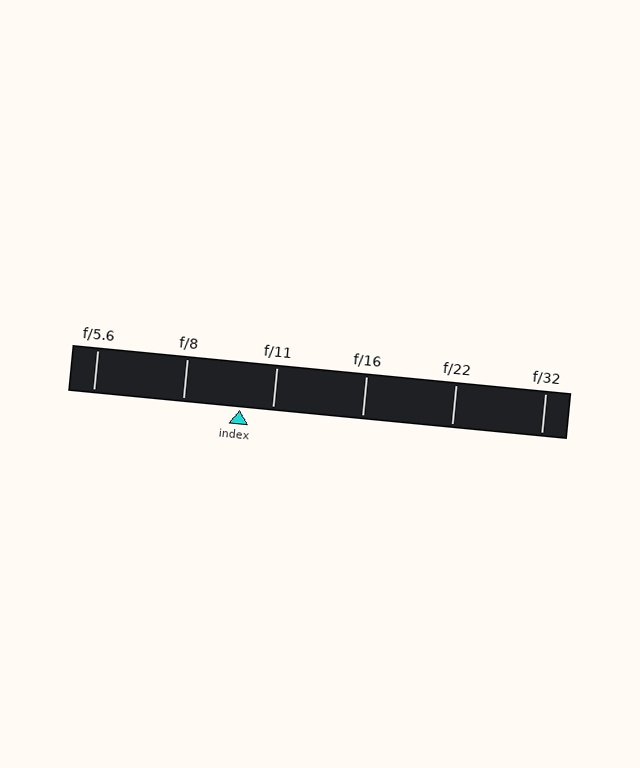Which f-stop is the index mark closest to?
The index mark is closest to f/11.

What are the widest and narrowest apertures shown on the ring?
The widest aperture shown is f/5.6 and the narrowest is f/32.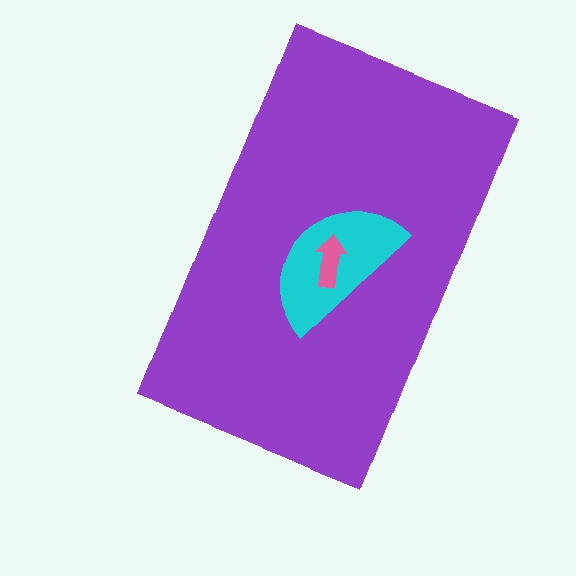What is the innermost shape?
The pink arrow.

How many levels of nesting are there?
3.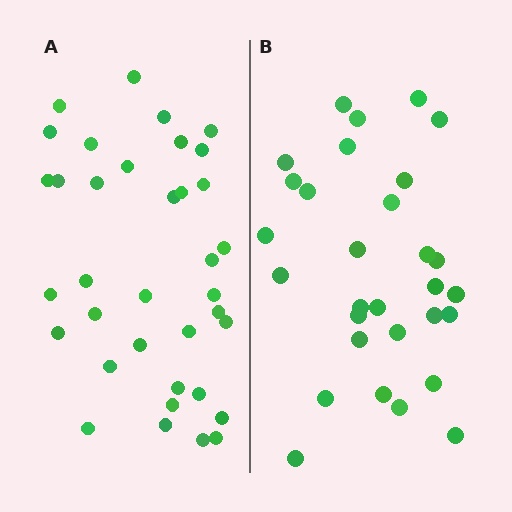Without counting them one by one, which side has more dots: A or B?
Region A (the left region) has more dots.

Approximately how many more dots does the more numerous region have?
Region A has about 6 more dots than region B.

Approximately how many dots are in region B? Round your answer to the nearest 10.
About 30 dots.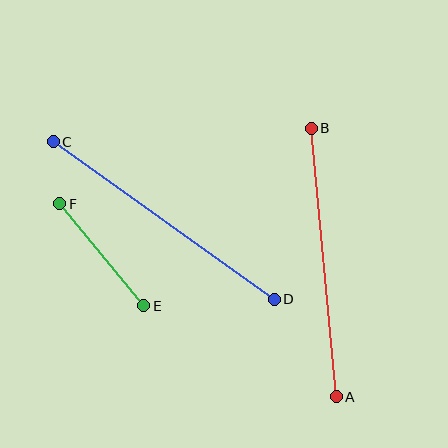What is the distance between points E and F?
The distance is approximately 132 pixels.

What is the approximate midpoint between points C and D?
The midpoint is at approximately (164, 220) pixels.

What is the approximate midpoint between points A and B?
The midpoint is at approximately (324, 262) pixels.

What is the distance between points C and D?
The distance is approximately 271 pixels.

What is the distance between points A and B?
The distance is approximately 270 pixels.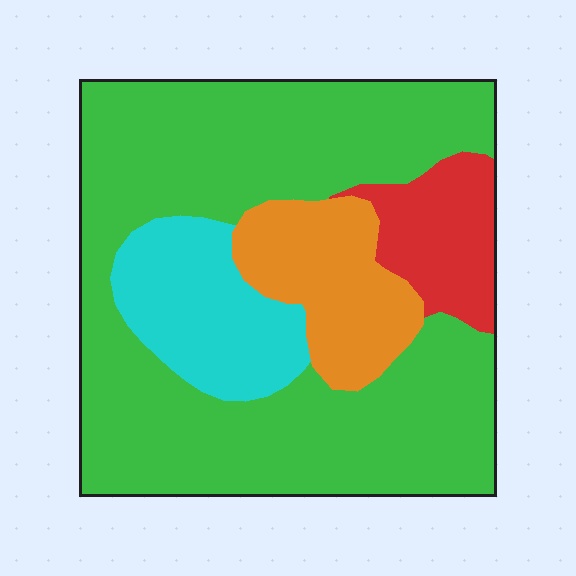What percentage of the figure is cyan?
Cyan covers 14% of the figure.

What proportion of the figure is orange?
Orange covers roughly 15% of the figure.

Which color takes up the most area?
Green, at roughly 65%.